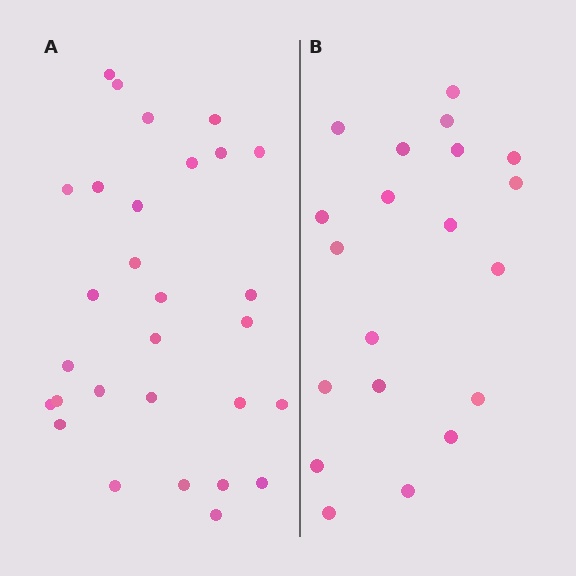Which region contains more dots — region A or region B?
Region A (the left region) has more dots.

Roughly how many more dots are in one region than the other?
Region A has roughly 8 or so more dots than region B.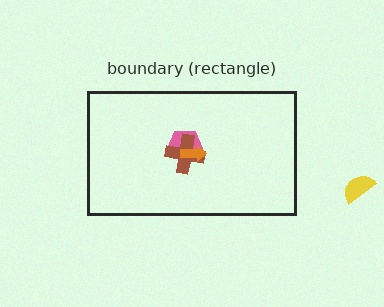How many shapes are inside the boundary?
3 inside, 1 outside.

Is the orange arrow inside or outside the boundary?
Inside.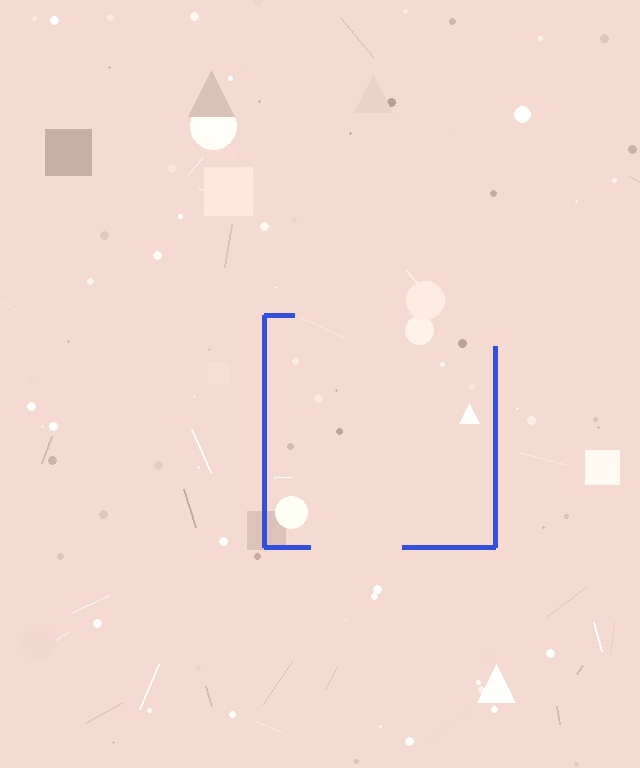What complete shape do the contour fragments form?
The contour fragments form a square.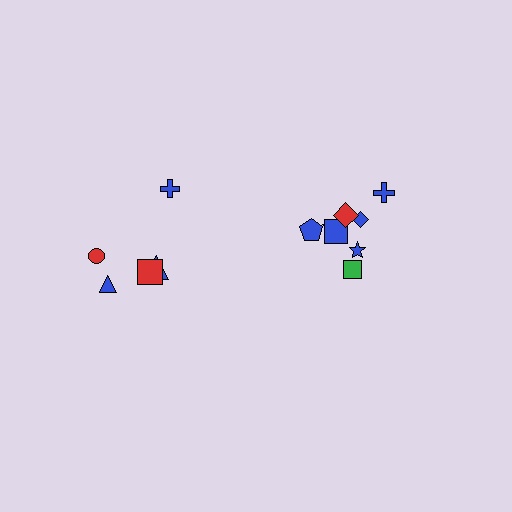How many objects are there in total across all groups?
There are 13 objects.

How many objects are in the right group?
There are 8 objects.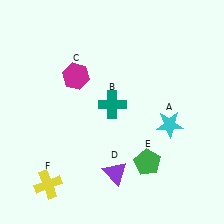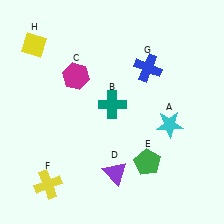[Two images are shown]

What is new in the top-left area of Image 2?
A yellow diamond (H) was added in the top-left area of Image 2.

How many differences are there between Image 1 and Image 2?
There are 2 differences between the two images.